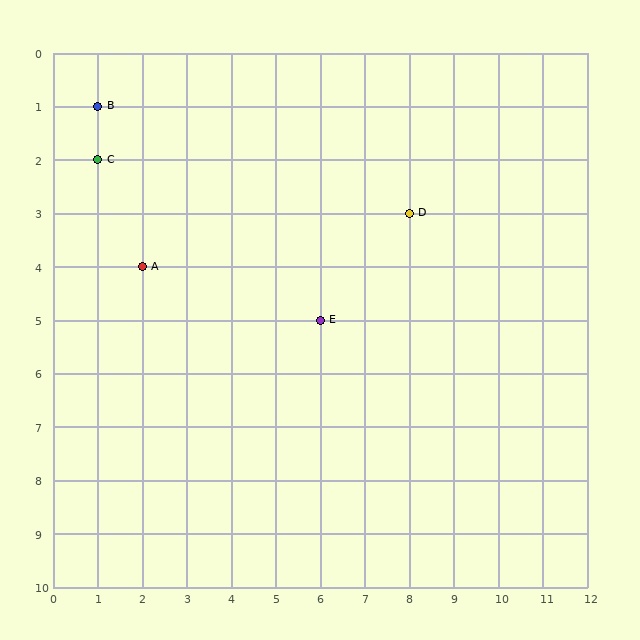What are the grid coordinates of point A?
Point A is at grid coordinates (2, 4).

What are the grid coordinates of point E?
Point E is at grid coordinates (6, 5).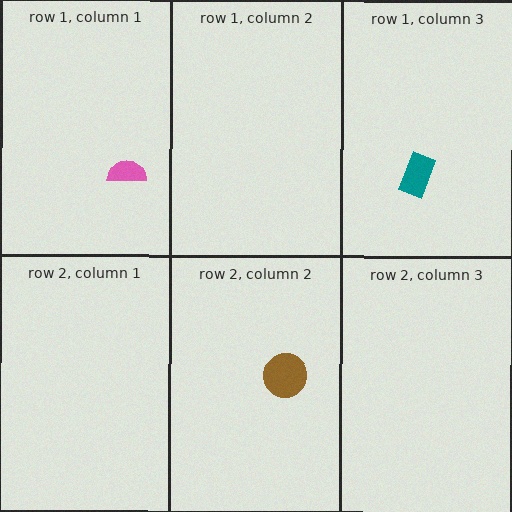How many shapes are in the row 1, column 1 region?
1.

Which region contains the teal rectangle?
The row 1, column 3 region.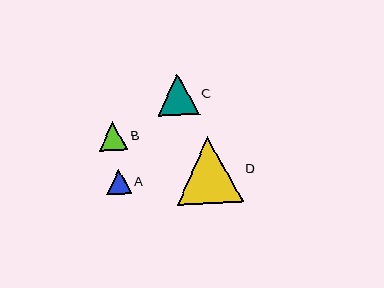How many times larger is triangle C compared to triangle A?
Triangle C is approximately 1.7 times the size of triangle A.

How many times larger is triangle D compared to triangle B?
Triangle D is approximately 2.3 times the size of triangle B.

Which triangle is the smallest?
Triangle A is the smallest with a size of approximately 25 pixels.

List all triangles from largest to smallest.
From largest to smallest: D, C, B, A.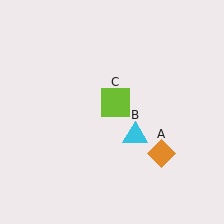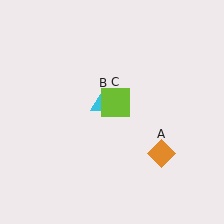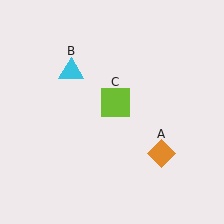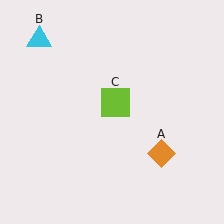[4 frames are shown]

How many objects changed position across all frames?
1 object changed position: cyan triangle (object B).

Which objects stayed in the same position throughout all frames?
Orange diamond (object A) and lime square (object C) remained stationary.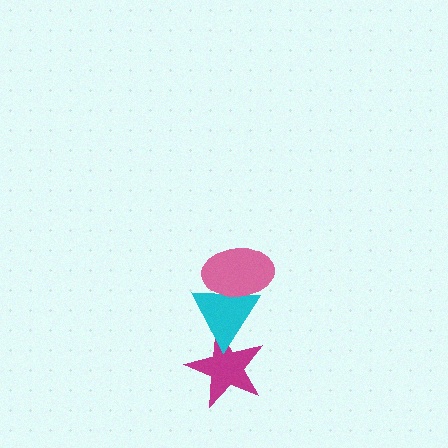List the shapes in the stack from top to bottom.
From top to bottom: the pink ellipse, the cyan triangle, the magenta star.